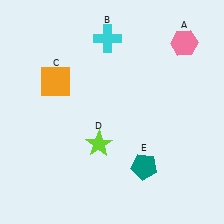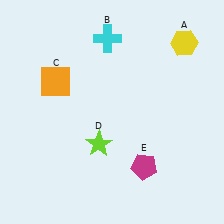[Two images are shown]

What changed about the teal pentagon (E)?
In Image 1, E is teal. In Image 2, it changed to magenta.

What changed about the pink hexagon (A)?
In Image 1, A is pink. In Image 2, it changed to yellow.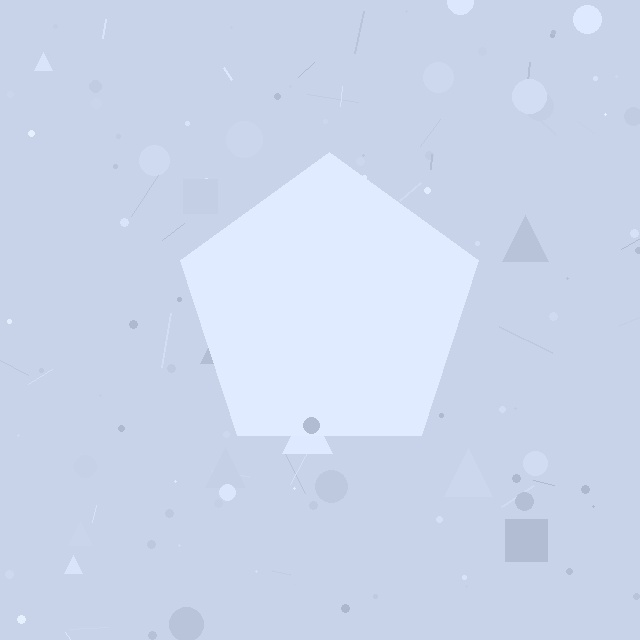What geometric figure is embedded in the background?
A pentagon is embedded in the background.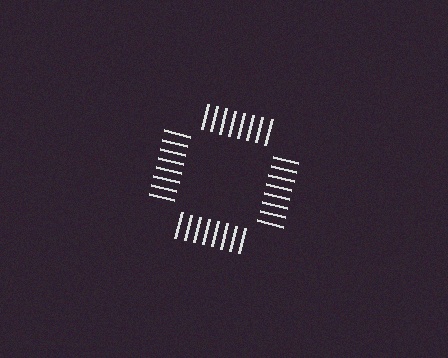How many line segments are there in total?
32 — 8 along each of the 4 edges.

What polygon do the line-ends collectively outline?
An illusory square — the line segments terminate on its edges but no continuous stroke is drawn.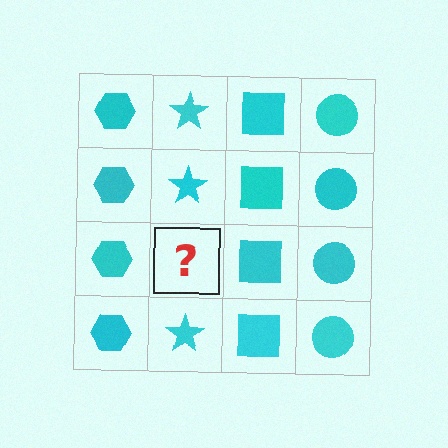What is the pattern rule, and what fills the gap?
The rule is that each column has a consistent shape. The gap should be filled with a cyan star.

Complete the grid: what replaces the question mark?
The question mark should be replaced with a cyan star.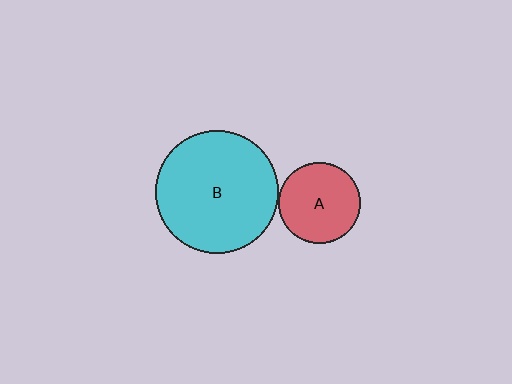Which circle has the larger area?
Circle B (cyan).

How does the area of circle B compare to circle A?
Approximately 2.3 times.